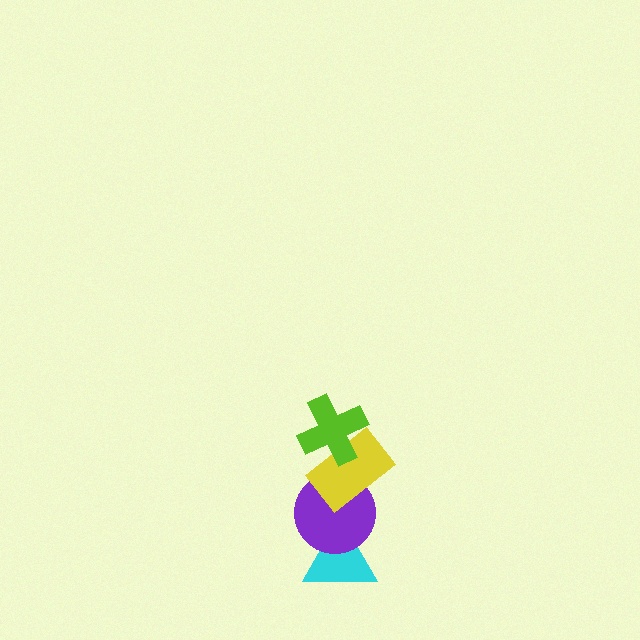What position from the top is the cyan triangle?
The cyan triangle is 4th from the top.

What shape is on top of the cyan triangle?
The purple circle is on top of the cyan triangle.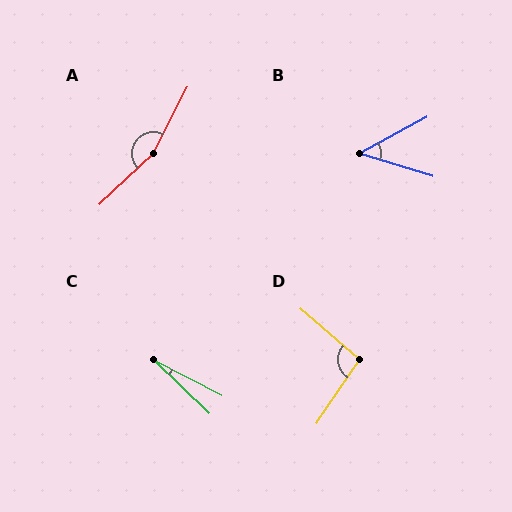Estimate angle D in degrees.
Approximately 97 degrees.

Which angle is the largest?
A, at approximately 161 degrees.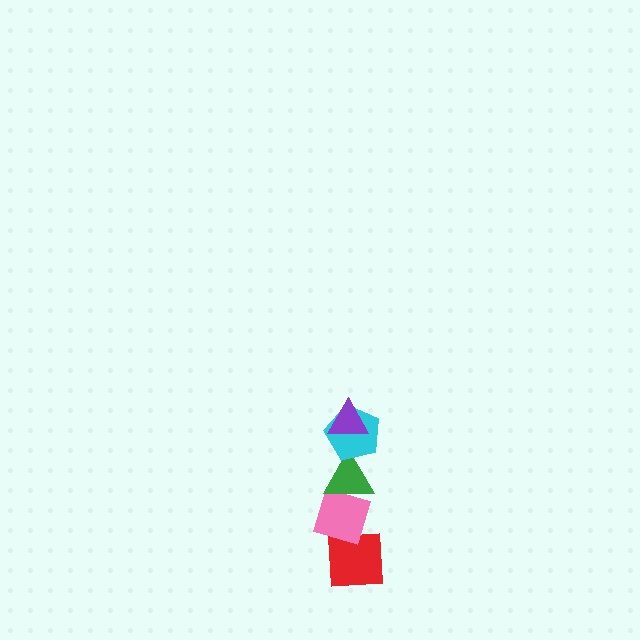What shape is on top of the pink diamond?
The green triangle is on top of the pink diamond.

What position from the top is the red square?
The red square is 5th from the top.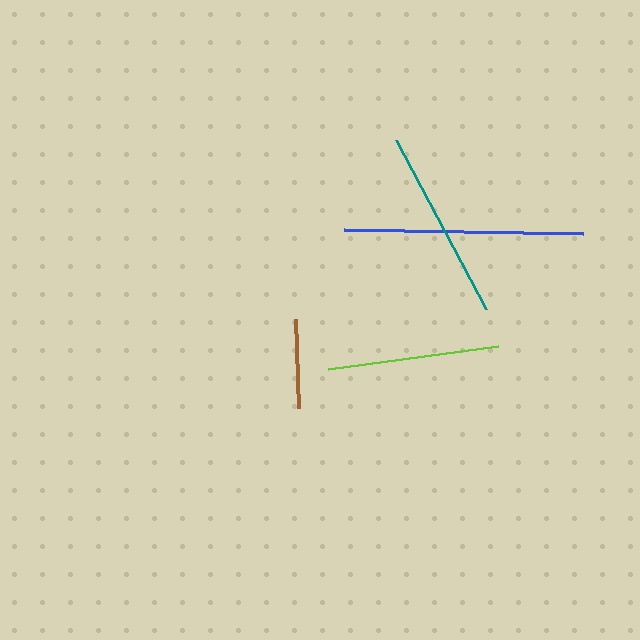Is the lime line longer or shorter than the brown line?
The lime line is longer than the brown line.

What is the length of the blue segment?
The blue segment is approximately 239 pixels long.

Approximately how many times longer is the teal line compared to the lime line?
The teal line is approximately 1.1 times the length of the lime line.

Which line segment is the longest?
The blue line is the longest at approximately 239 pixels.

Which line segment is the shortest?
The brown line is the shortest at approximately 89 pixels.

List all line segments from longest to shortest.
From longest to shortest: blue, teal, lime, brown.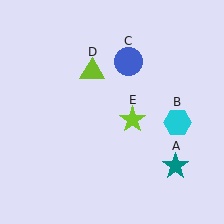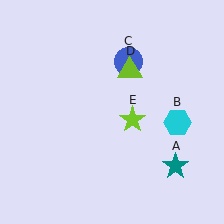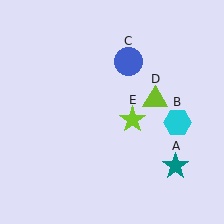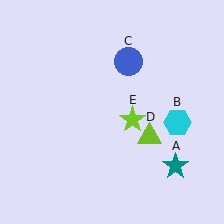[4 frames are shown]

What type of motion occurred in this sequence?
The lime triangle (object D) rotated clockwise around the center of the scene.